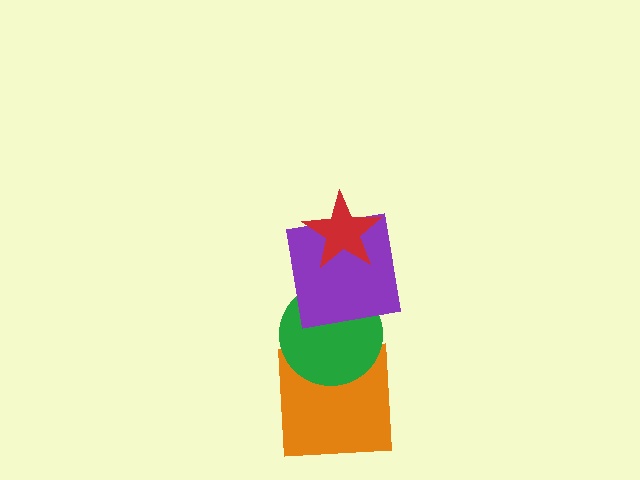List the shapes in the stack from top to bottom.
From top to bottom: the red star, the purple square, the green circle, the orange square.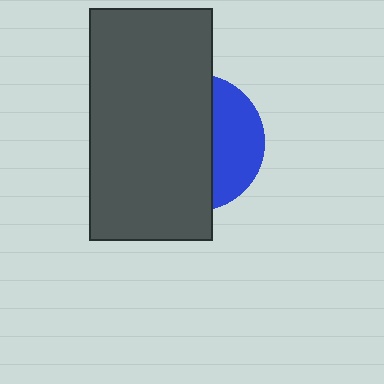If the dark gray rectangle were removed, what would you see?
You would see the complete blue circle.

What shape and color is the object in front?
The object in front is a dark gray rectangle.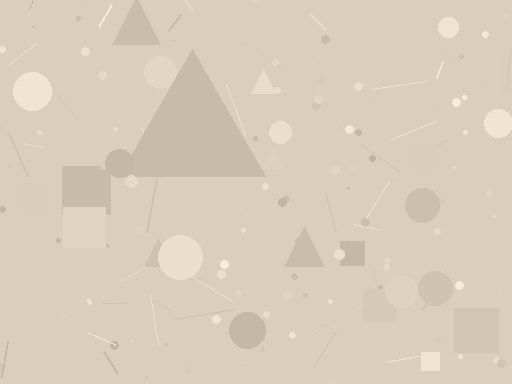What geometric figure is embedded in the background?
A triangle is embedded in the background.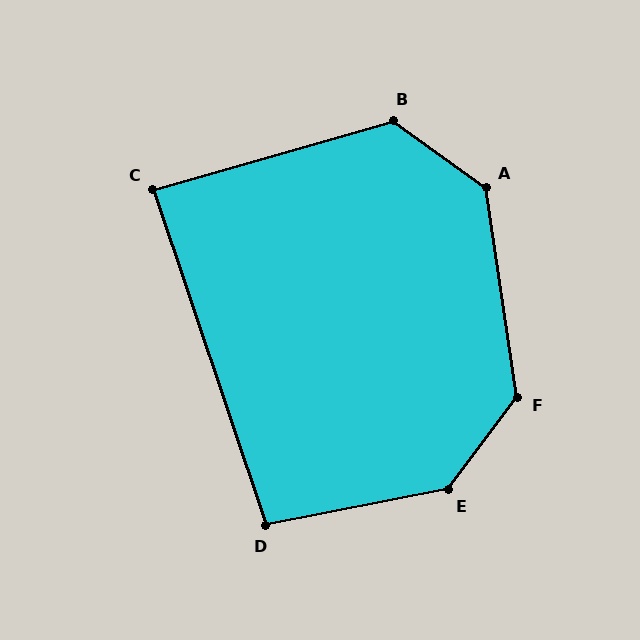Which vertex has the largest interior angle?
E, at approximately 138 degrees.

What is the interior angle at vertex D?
Approximately 97 degrees (obtuse).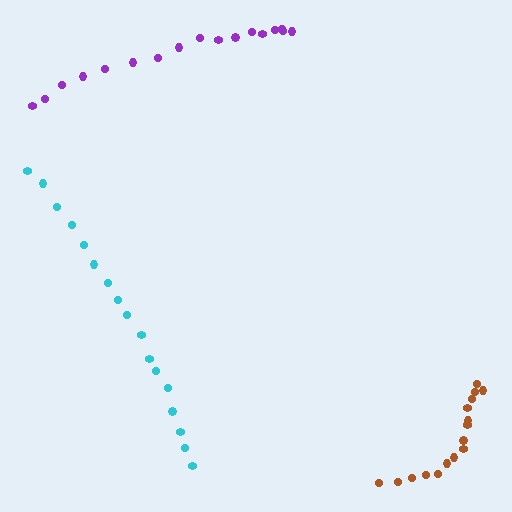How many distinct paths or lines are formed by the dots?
There are 3 distinct paths.